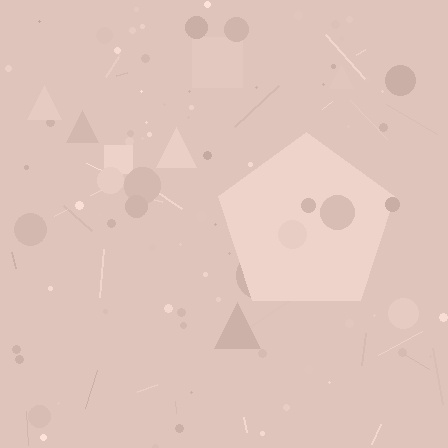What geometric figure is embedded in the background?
A pentagon is embedded in the background.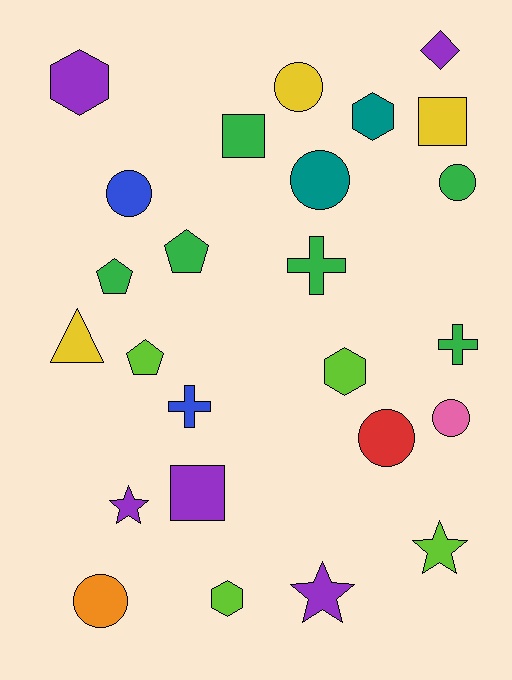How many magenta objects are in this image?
There are no magenta objects.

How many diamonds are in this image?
There is 1 diamond.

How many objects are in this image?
There are 25 objects.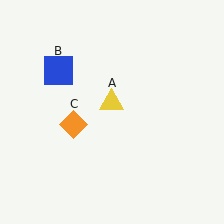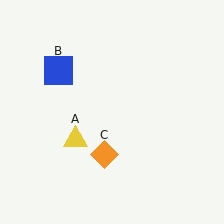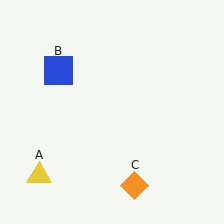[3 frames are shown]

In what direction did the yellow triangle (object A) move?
The yellow triangle (object A) moved down and to the left.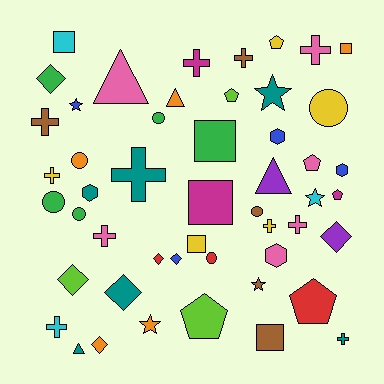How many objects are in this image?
There are 50 objects.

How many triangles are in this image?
There are 4 triangles.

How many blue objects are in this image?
There are 4 blue objects.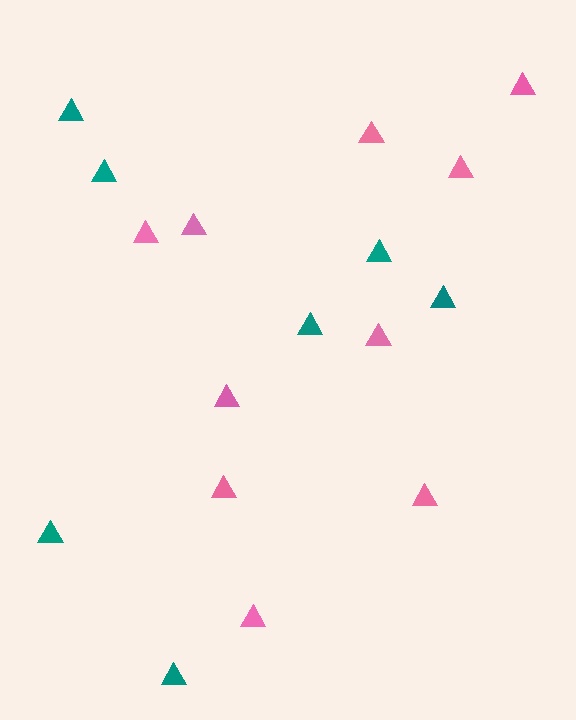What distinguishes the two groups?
There are 2 groups: one group of pink triangles (10) and one group of teal triangles (7).